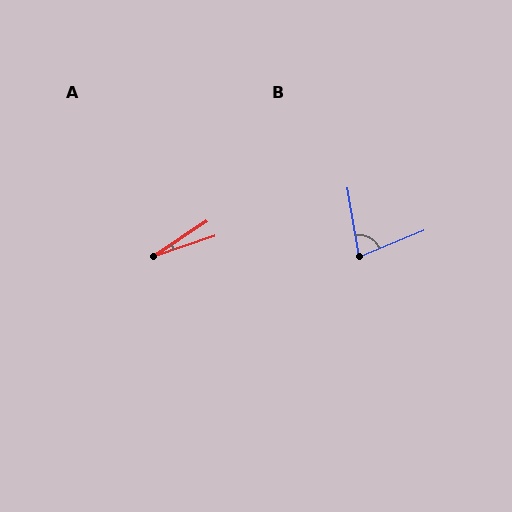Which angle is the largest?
B, at approximately 77 degrees.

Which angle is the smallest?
A, at approximately 15 degrees.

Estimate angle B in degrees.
Approximately 77 degrees.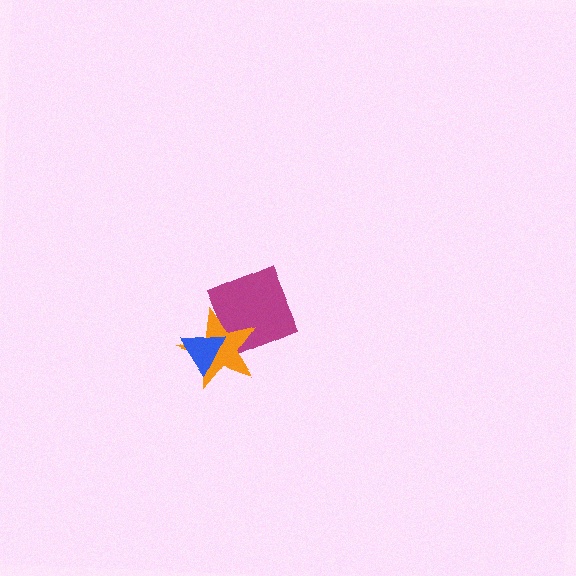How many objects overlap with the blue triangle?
2 objects overlap with the blue triangle.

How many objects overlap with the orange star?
2 objects overlap with the orange star.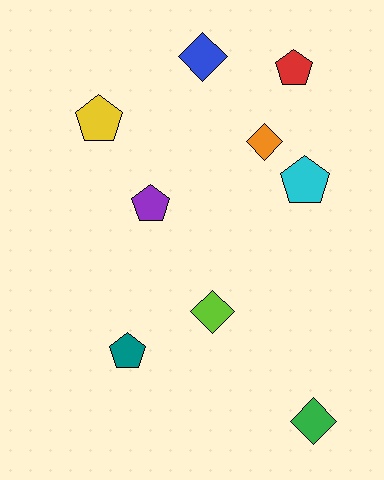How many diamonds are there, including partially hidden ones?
There are 4 diamonds.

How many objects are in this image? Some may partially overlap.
There are 9 objects.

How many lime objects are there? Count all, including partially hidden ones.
There is 1 lime object.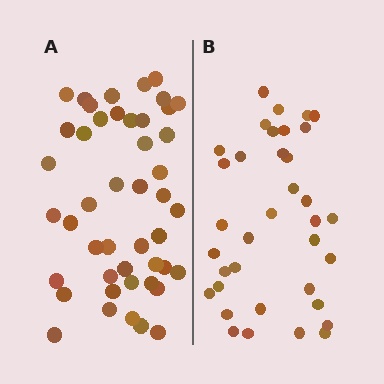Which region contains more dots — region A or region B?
Region A (the left region) has more dots.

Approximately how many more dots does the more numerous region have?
Region A has roughly 10 or so more dots than region B.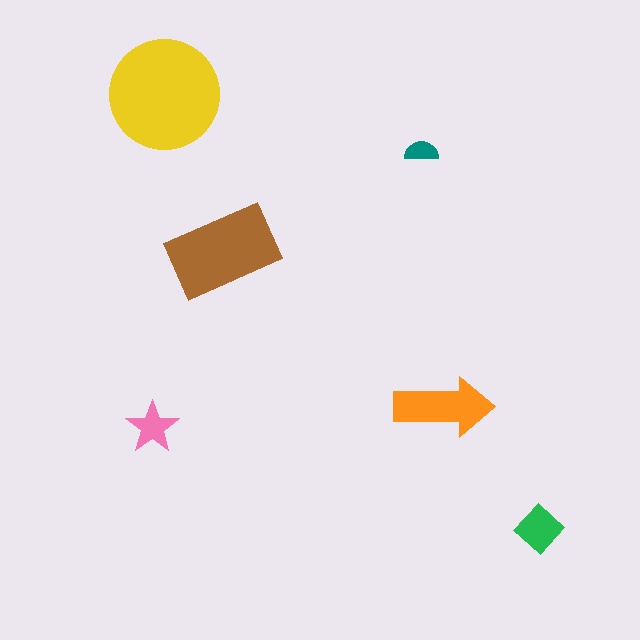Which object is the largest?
The yellow circle.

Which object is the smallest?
The teal semicircle.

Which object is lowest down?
The green diamond is bottommost.